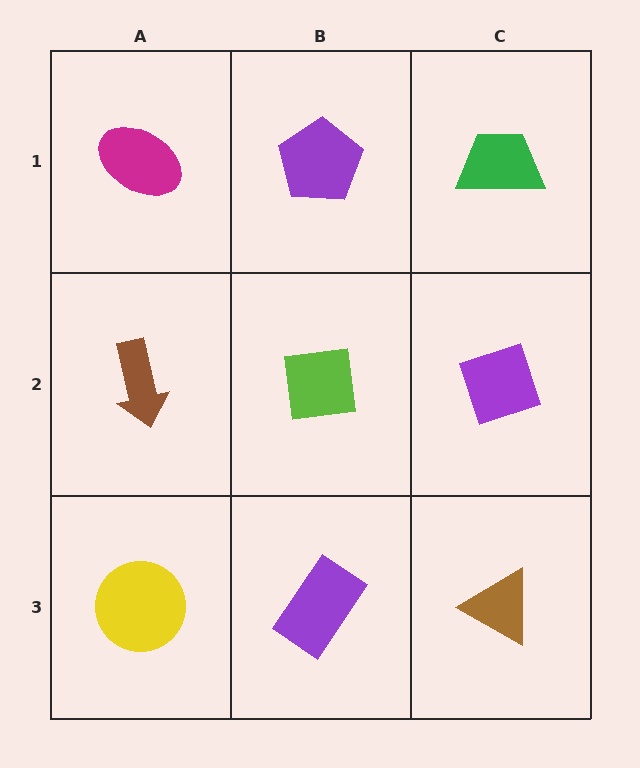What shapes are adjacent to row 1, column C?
A purple diamond (row 2, column C), a purple pentagon (row 1, column B).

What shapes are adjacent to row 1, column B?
A lime square (row 2, column B), a magenta ellipse (row 1, column A), a green trapezoid (row 1, column C).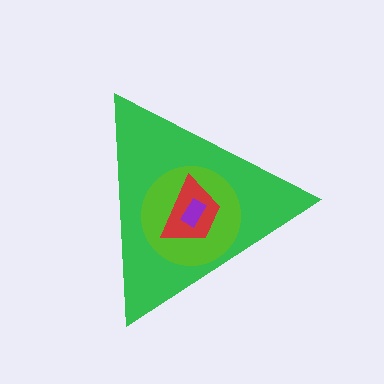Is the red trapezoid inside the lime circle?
Yes.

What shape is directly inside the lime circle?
The red trapezoid.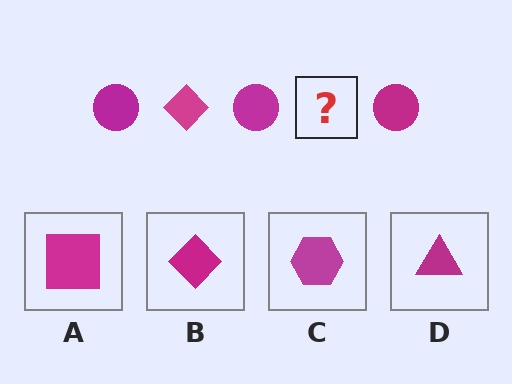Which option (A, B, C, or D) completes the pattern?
B.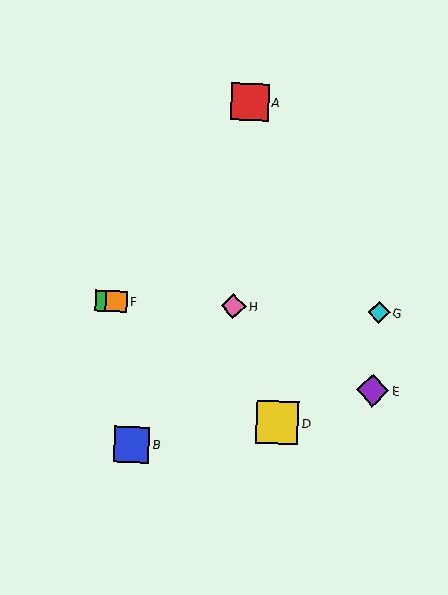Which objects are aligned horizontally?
Objects C, F, G, H are aligned horizontally.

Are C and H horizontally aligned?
Yes, both are at y≈301.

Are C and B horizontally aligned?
No, C is at y≈301 and B is at y≈444.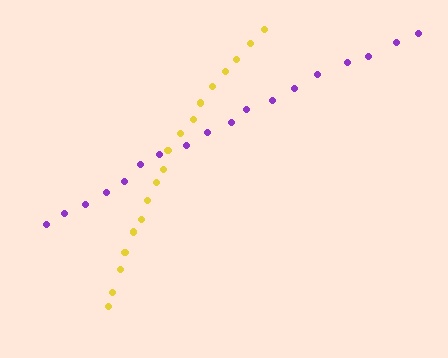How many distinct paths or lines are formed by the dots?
There are 2 distinct paths.